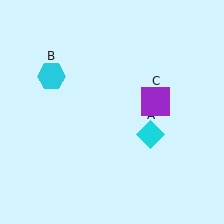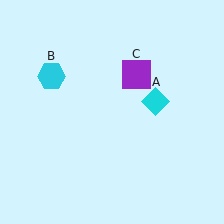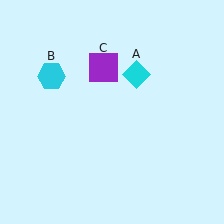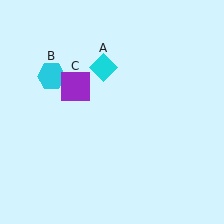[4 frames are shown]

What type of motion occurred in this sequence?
The cyan diamond (object A), purple square (object C) rotated counterclockwise around the center of the scene.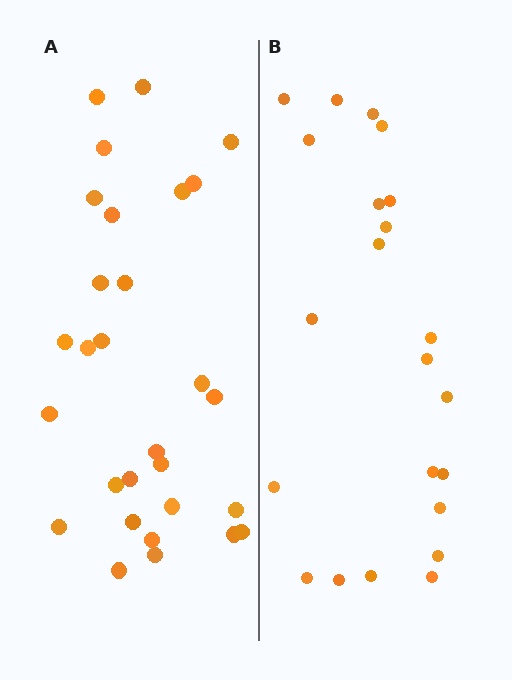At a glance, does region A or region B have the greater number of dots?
Region A (the left region) has more dots.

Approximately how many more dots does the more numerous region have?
Region A has roughly 8 or so more dots than region B.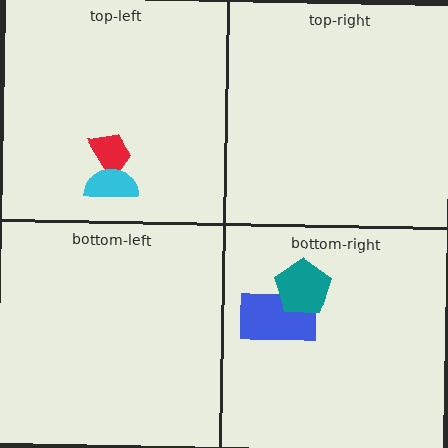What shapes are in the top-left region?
The red trapezoid, the cyan semicircle.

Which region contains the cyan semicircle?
The top-left region.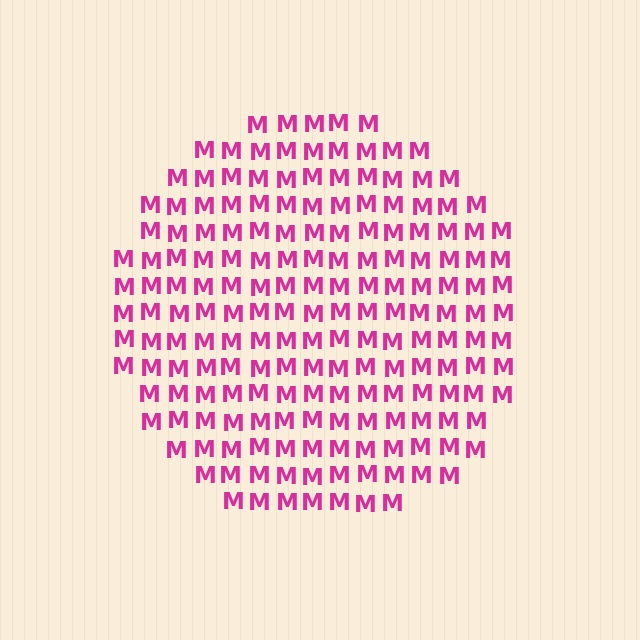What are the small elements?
The small elements are letter M's.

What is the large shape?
The large shape is a circle.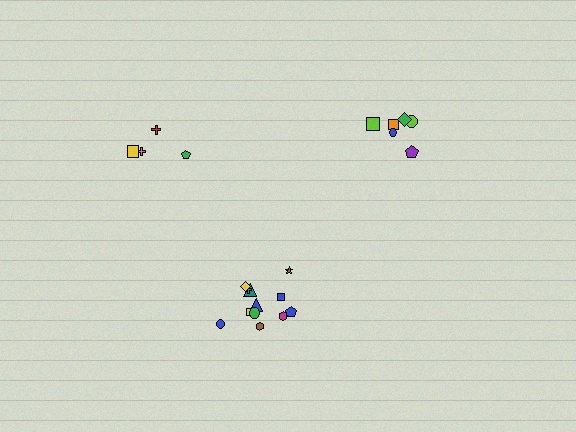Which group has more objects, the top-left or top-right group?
The top-right group.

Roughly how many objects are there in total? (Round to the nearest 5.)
Roughly 20 objects in total.